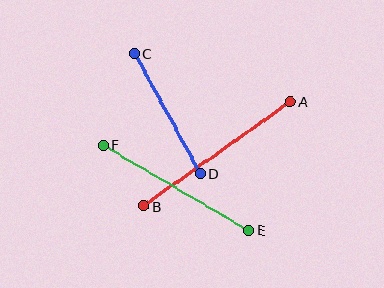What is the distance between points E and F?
The distance is approximately 169 pixels.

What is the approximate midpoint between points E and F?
The midpoint is at approximately (176, 188) pixels.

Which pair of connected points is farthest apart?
Points A and B are farthest apart.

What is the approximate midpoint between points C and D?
The midpoint is at approximately (168, 114) pixels.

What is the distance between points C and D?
The distance is approximately 137 pixels.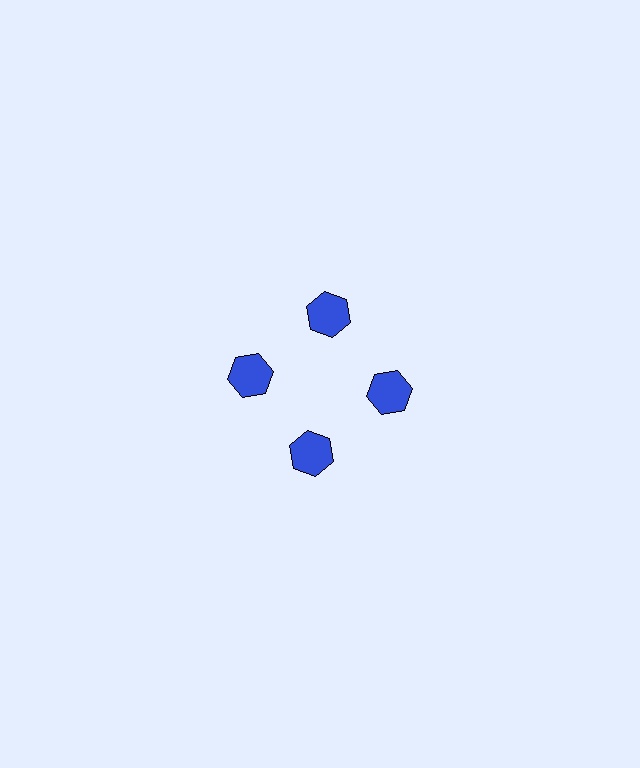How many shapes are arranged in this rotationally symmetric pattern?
There are 4 shapes, arranged in 4 groups of 1.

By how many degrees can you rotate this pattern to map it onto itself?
The pattern maps onto itself every 90 degrees of rotation.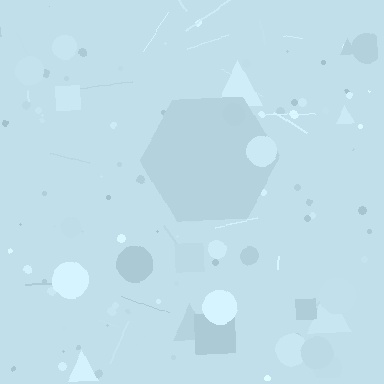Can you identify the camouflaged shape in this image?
The camouflaged shape is a hexagon.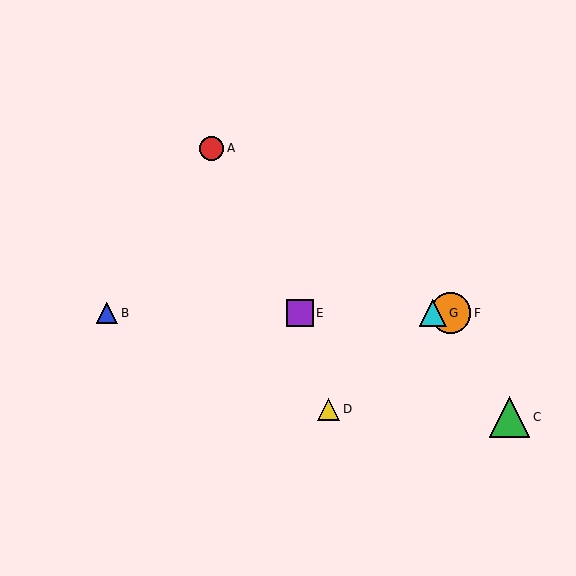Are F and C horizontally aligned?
No, F is at y≈313 and C is at y≈417.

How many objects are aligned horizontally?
4 objects (B, E, F, G) are aligned horizontally.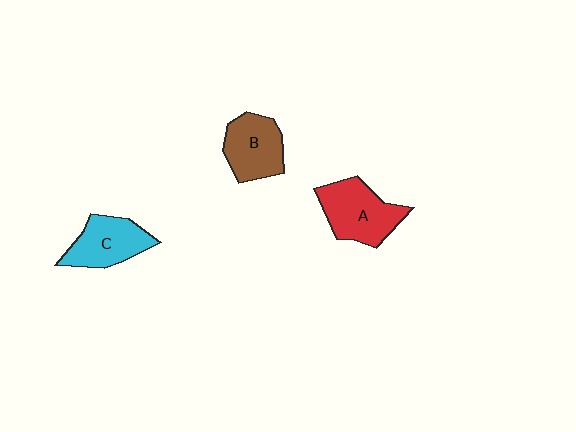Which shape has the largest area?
Shape A (red).